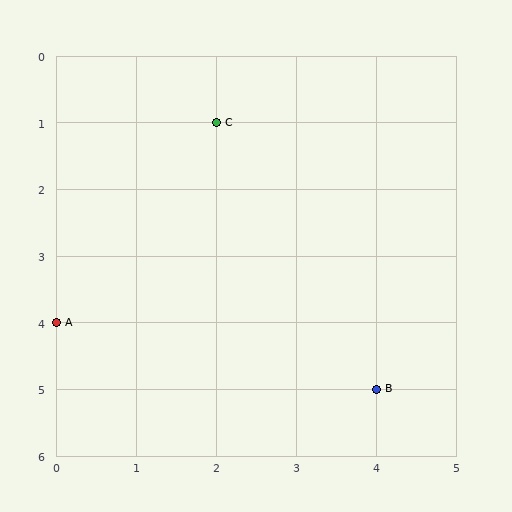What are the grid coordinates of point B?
Point B is at grid coordinates (4, 5).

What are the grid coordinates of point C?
Point C is at grid coordinates (2, 1).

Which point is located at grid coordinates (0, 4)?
Point A is at (0, 4).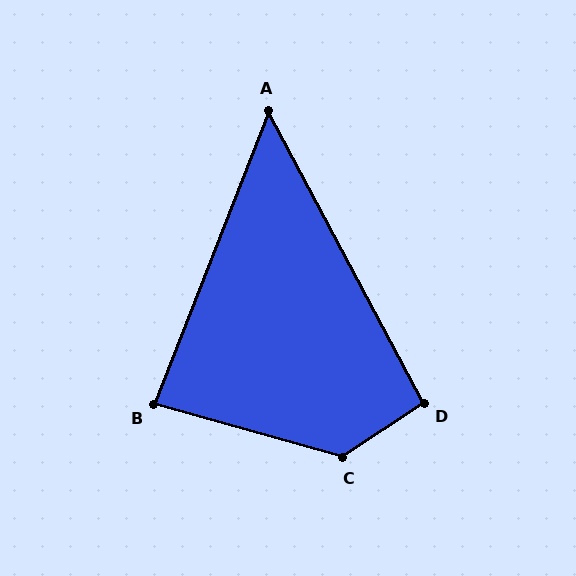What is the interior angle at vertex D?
Approximately 96 degrees (obtuse).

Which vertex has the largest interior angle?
C, at approximately 131 degrees.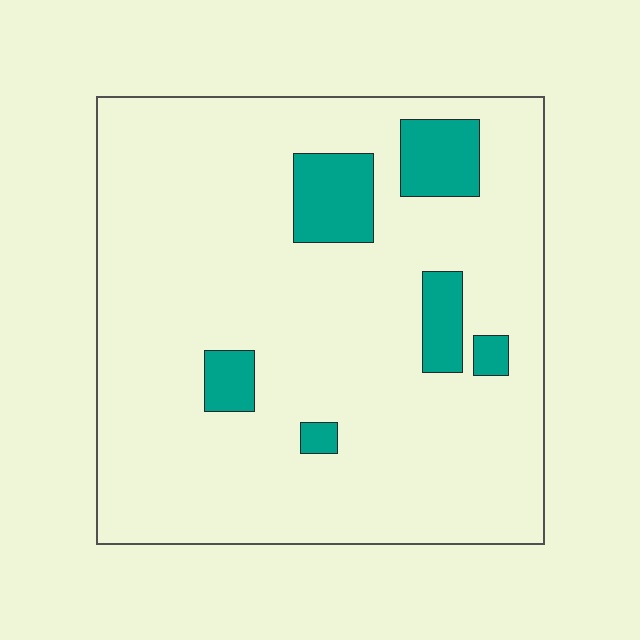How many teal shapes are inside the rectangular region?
6.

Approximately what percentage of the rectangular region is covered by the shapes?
Approximately 10%.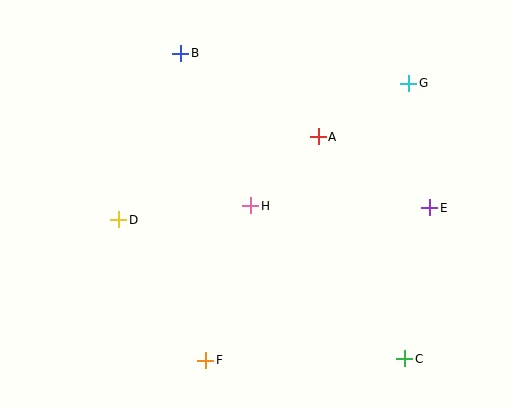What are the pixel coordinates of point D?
Point D is at (119, 220).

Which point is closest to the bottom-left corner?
Point F is closest to the bottom-left corner.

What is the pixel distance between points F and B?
The distance between F and B is 308 pixels.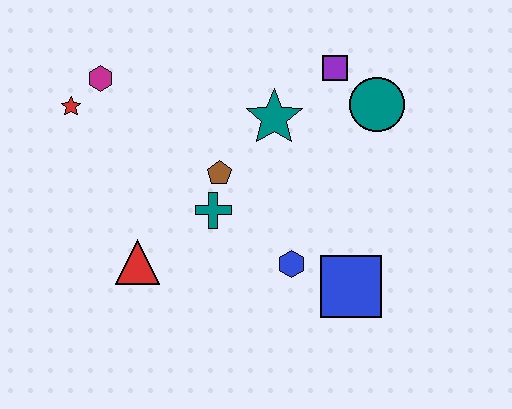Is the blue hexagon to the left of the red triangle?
No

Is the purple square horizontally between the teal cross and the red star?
No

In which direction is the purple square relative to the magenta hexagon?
The purple square is to the right of the magenta hexagon.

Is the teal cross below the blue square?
No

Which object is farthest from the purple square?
The red triangle is farthest from the purple square.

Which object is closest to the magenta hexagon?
The red star is closest to the magenta hexagon.